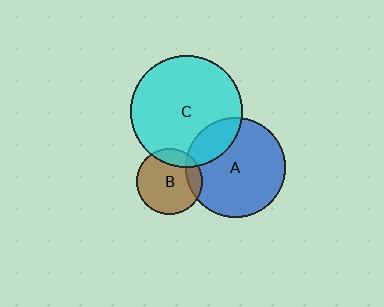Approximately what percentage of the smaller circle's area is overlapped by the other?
Approximately 20%.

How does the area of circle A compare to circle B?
Approximately 2.3 times.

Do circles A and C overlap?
Yes.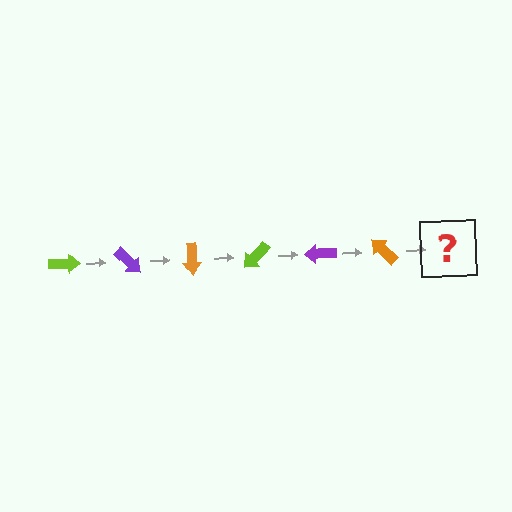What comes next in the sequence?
The next element should be a lime arrow, rotated 270 degrees from the start.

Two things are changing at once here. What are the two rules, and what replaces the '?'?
The two rules are that it rotates 45 degrees each step and the color cycles through lime, purple, and orange. The '?' should be a lime arrow, rotated 270 degrees from the start.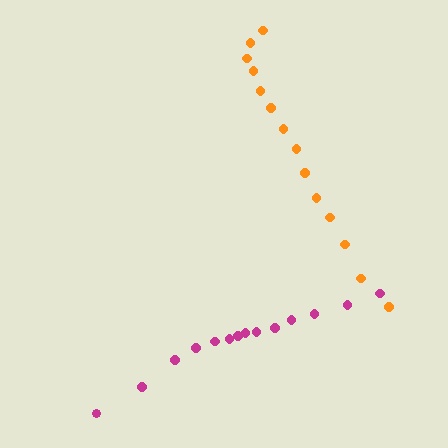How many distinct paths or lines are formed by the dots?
There are 2 distinct paths.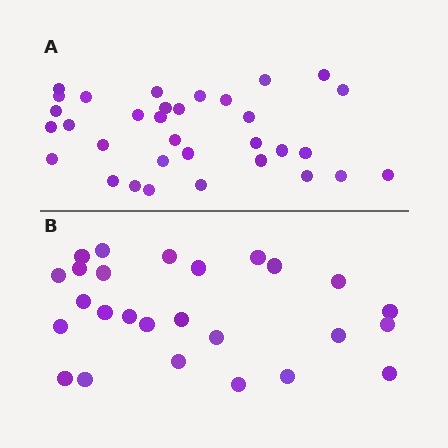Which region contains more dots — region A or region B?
Region A (the top region) has more dots.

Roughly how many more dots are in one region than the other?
Region A has roughly 8 or so more dots than region B.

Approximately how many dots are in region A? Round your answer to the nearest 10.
About 30 dots. (The exact count is 33, which rounds to 30.)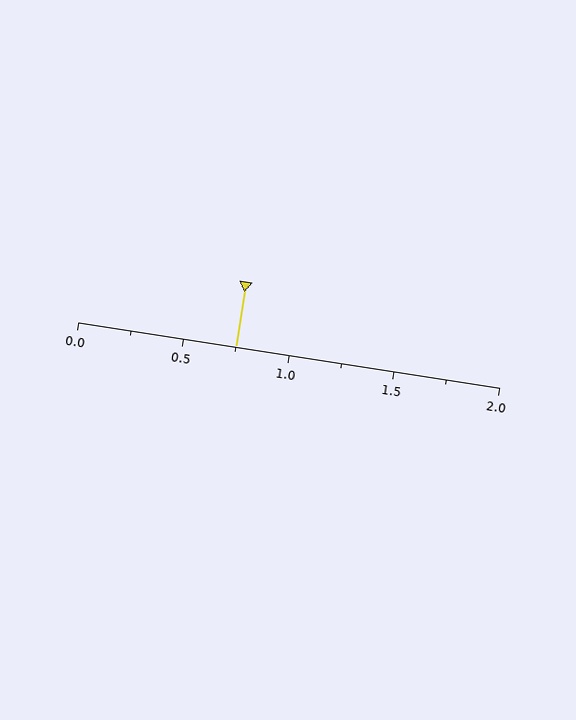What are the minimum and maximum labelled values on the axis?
The axis runs from 0.0 to 2.0.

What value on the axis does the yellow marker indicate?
The marker indicates approximately 0.75.